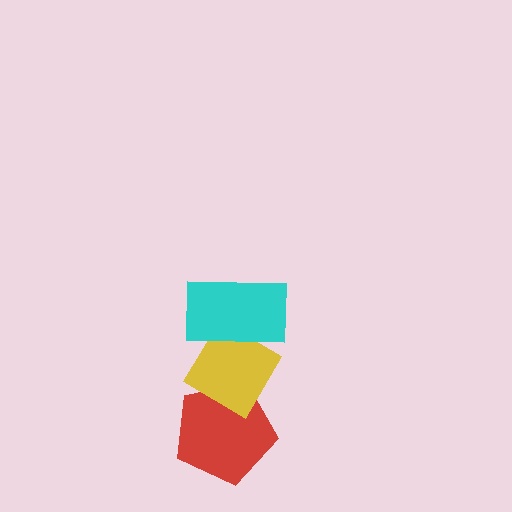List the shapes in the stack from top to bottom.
From top to bottom: the cyan rectangle, the yellow diamond, the red pentagon.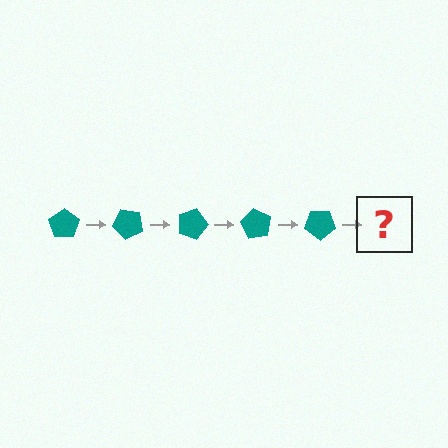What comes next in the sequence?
The next element should be a teal pentagon rotated 225 degrees.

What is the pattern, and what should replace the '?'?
The pattern is that the pentagon rotates 45 degrees each step. The '?' should be a teal pentagon rotated 225 degrees.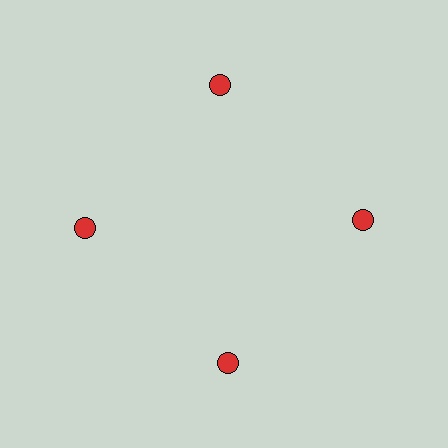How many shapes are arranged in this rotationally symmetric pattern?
There are 4 shapes, arranged in 4 groups of 1.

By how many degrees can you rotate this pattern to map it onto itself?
The pattern maps onto itself every 90 degrees of rotation.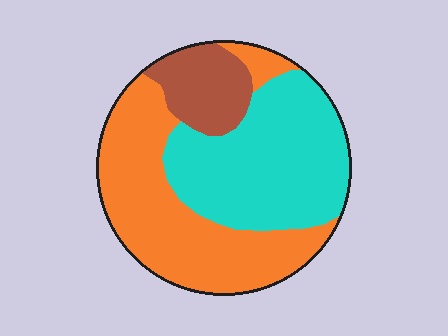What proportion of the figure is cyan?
Cyan takes up about two fifths (2/5) of the figure.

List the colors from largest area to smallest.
From largest to smallest: orange, cyan, brown.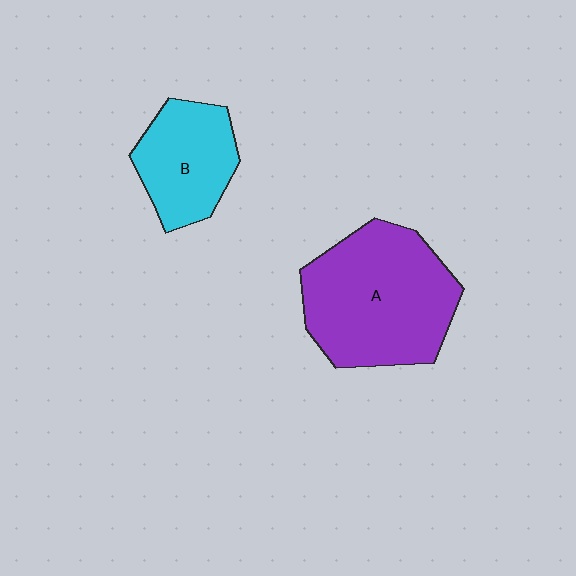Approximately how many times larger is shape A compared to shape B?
Approximately 1.8 times.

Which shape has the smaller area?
Shape B (cyan).